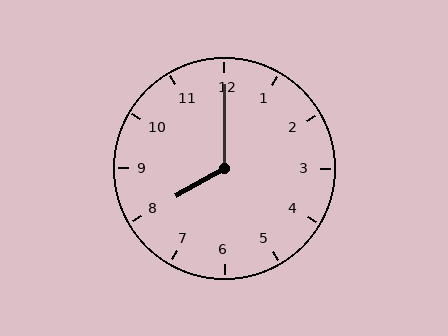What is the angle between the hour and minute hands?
Approximately 120 degrees.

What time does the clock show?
8:00.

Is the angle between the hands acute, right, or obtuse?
It is obtuse.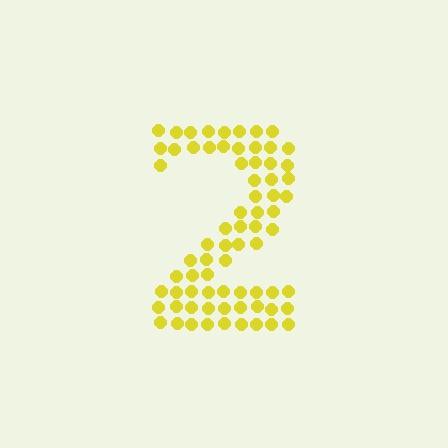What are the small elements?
The small elements are circles.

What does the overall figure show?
The overall figure shows the digit 2.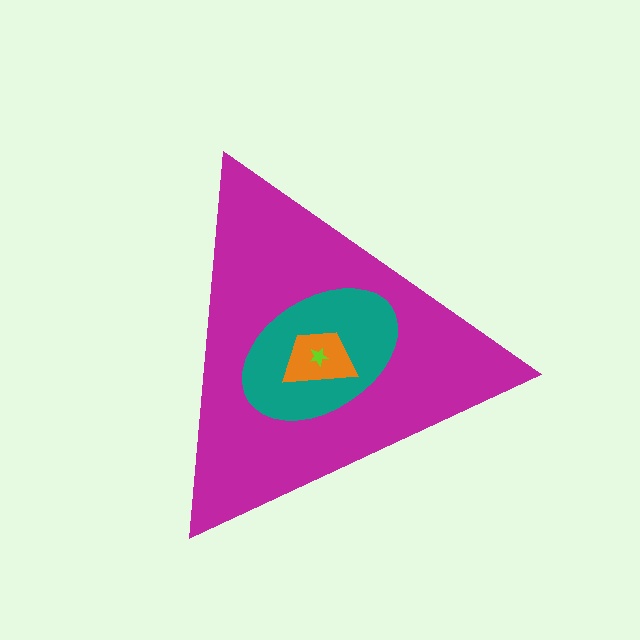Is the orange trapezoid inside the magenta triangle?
Yes.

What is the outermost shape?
The magenta triangle.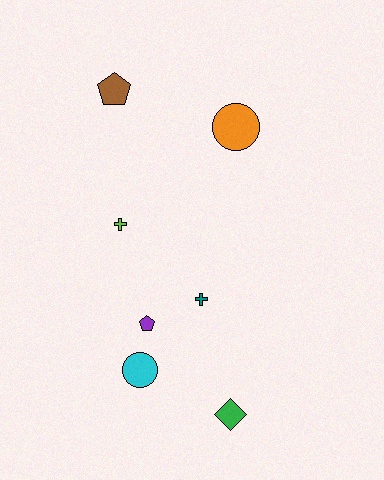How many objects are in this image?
There are 7 objects.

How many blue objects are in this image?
There are no blue objects.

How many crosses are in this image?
There are 2 crosses.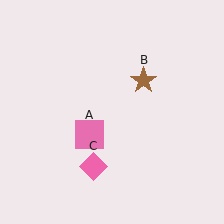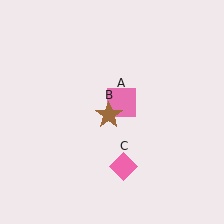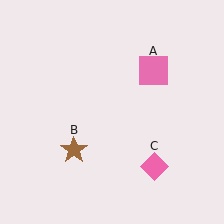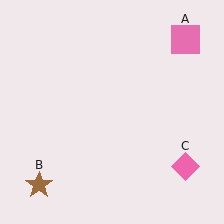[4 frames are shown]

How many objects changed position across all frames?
3 objects changed position: pink square (object A), brown star (object B), pink diamond (object C).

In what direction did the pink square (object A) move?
The pink square (object A) moved up and to the right.